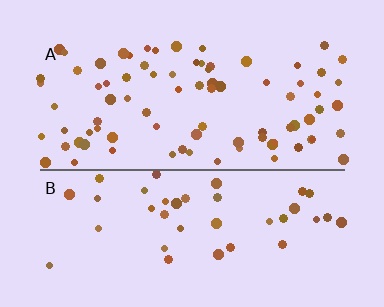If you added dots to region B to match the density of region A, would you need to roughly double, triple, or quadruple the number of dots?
Approximately double.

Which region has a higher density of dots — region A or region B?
A (the top).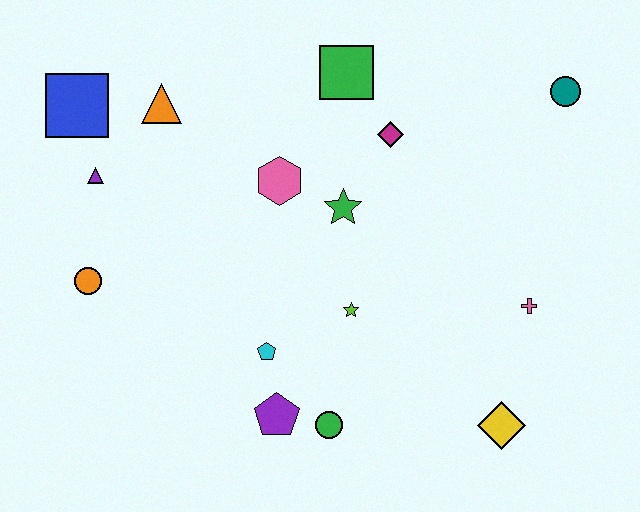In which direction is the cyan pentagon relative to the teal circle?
The cyan pentagon is to the left of the teal circle.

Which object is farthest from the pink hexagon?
The yellow diamond is farthest from the pink hexagon.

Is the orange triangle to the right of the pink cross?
No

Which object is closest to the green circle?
The purple pentagon is closest to the green circle.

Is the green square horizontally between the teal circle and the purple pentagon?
Yes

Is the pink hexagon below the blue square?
Yes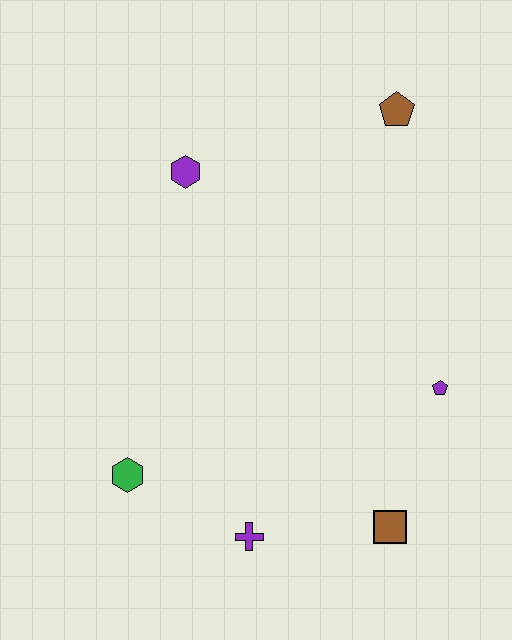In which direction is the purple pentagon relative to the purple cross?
The purple pentagon is to the right of the purple cross.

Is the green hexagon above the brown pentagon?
No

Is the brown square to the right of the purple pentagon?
No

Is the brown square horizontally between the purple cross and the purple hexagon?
No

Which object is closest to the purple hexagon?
The brown pentagon is closest to the purple hexagon.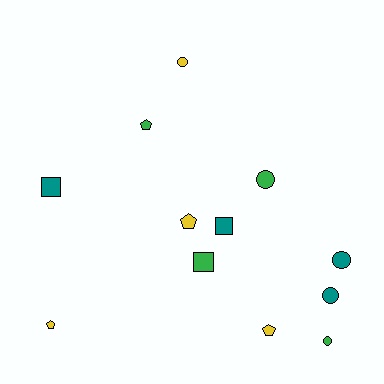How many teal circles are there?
There are 2 teal circles.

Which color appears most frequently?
Teal, with 4 objects.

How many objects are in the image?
There are 12 objects.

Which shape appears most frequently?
Circle, with 5 objects.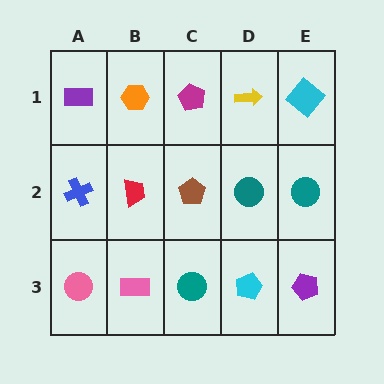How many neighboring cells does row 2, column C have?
4.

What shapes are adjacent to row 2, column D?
A yellow arrow (row 1, column D), a cyan pentagon (row 3, column D), a brown pentagon (row 2, column C), a teal circle (row 2, column E).